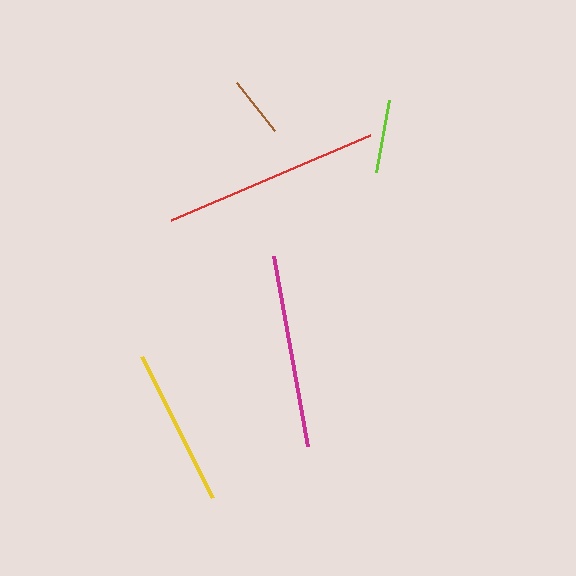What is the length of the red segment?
The red segment is approximately 217 pixels long.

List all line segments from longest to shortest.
From longest to shortest: red, magenta, yellow, lime, brown.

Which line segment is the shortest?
The brown line is the shortest at approximately 61 pixels.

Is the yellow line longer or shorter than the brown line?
The yellow line is longer than the brown line.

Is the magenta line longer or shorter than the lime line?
The magenta line is longer than the lime line.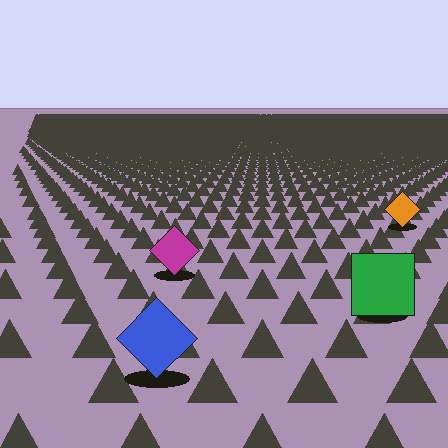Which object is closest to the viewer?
The blue diamond is closest. The texture marks near it are larger and more spread out.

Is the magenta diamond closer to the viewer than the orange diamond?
Yes. The magenta diamond is closer — you can tell from the texture gradient: the ground texture is coarser near it.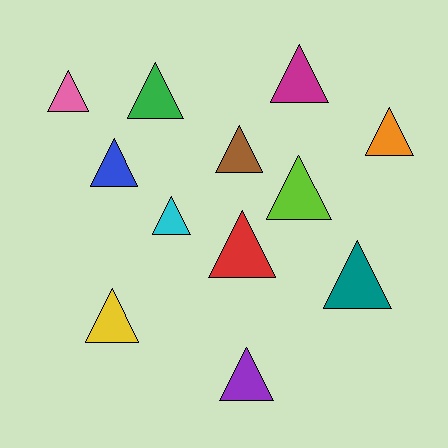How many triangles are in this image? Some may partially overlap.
There are 12 triangles.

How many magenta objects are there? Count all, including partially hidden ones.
There is 1 magenta object.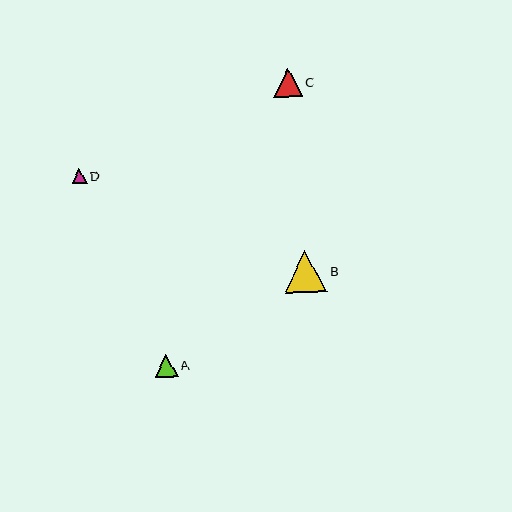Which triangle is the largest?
Triangle B is the largest with a size of approximately 42 pixels.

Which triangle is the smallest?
Triangle D is the smallest with a size of approximately 15 pixels.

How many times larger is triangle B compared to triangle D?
Triangle B is approximately 2.8 times the size of triangle D.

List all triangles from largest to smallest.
From largest to smallest: B, C, A, D.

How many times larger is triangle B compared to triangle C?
Triangle B is approximately 1.5 times the size of triangle C.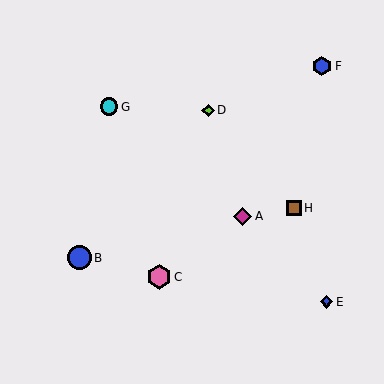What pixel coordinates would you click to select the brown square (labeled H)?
Click at (294, 208) to select the brown square H.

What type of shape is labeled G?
Shape G is a cyan circle.